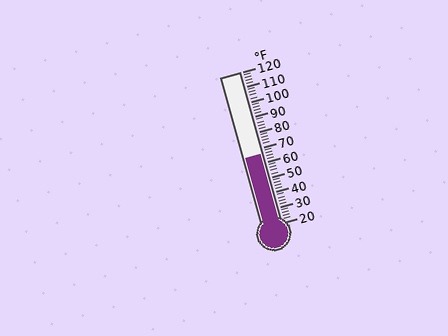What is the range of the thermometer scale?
The thermometer scale ranges from 20°F to 120°F.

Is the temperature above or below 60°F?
The temperature is above 60°F.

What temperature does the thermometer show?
The thermometer shows approximately 66°F.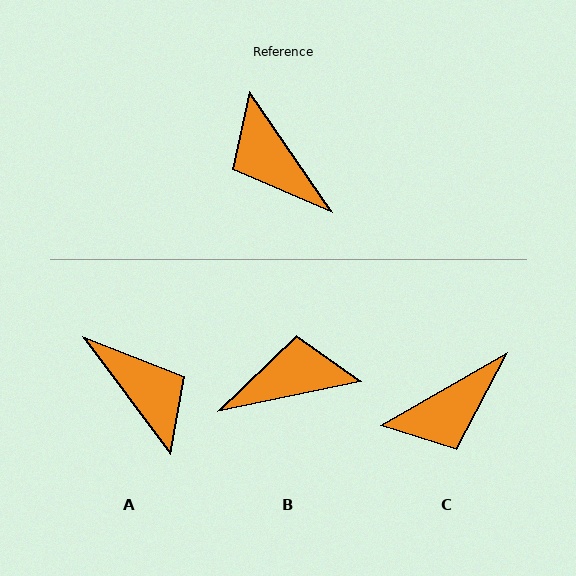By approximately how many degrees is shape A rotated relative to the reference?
Approximately 178 degrees clockwise.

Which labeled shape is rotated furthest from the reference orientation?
A, about 178 degrees away.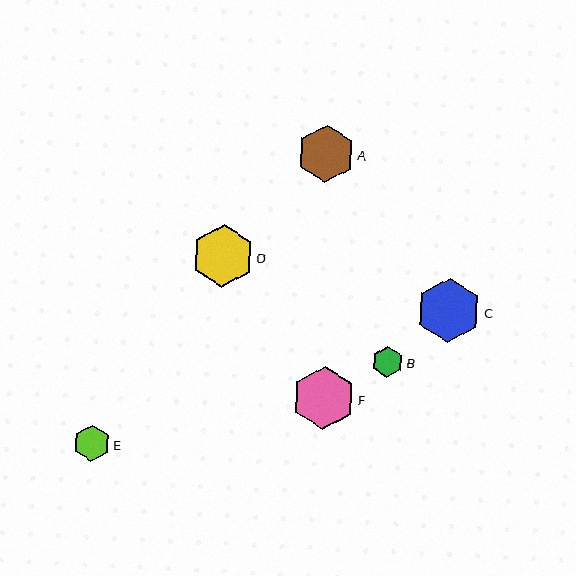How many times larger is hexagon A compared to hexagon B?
Hexagon A is approximately 1.8 times the size of hexagon B.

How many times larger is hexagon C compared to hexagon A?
Hexagon C is approximately 1.1 times the size of hexagon A.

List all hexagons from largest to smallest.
From largest to smallest: C, F, D, A, E, B.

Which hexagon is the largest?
Hexagon C is the largest with a size of approximately 64 pixels.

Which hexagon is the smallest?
Hexagon B is the smallest with a size of approximately 32 pixels.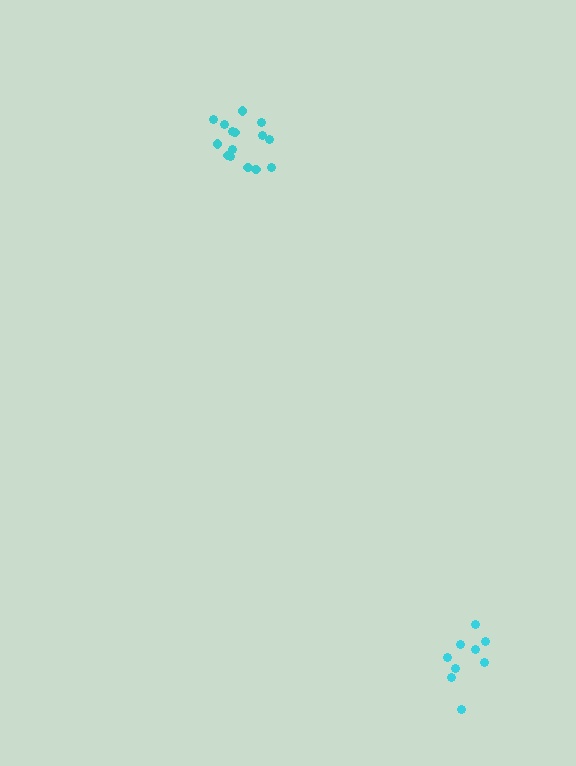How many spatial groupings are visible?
There are 2 spatial groupings.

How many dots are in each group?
Group 1: 9 dots, Group 2: 15 dots (24 total).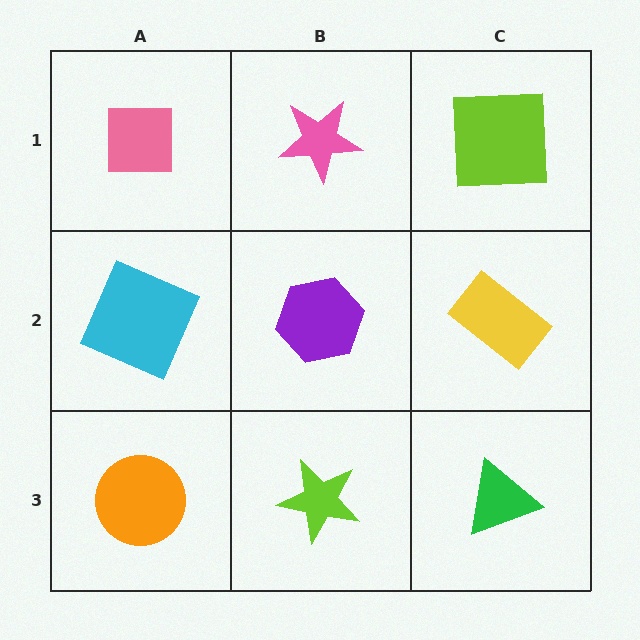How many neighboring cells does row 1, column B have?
3.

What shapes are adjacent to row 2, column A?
A pink square (row 1, column A), an orange circle (row 3, column A), a purple hexagon (row 2, column B).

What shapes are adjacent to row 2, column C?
A lime square (row 1, column C), a green triangle (row 3, column C), a purple hexagon (row 2, column B).